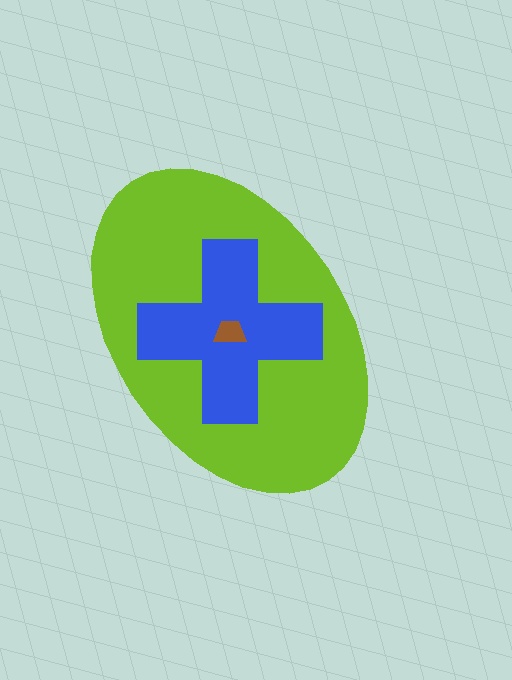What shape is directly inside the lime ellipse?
The blue cross.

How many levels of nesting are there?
3.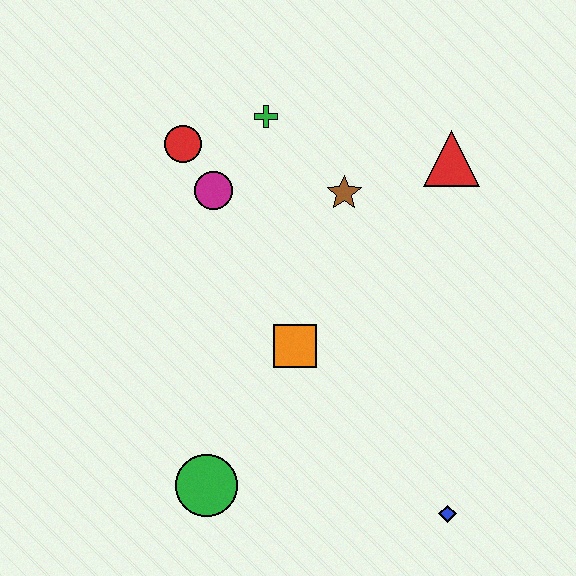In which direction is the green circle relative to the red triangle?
The green circle is below the red triangle.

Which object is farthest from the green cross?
The blue diamond is farthest from the green cross.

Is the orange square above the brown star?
No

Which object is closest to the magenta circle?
The red circle is closest to the magenta circle.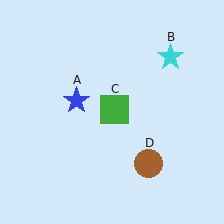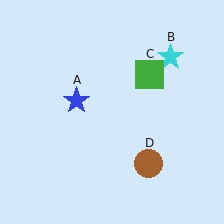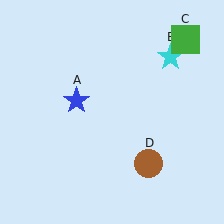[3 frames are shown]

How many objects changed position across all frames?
1 object changed position: green square (object C).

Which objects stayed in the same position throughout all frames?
Blue star (object A) and cyan star (object B) and brown circle (object D) remained stationary.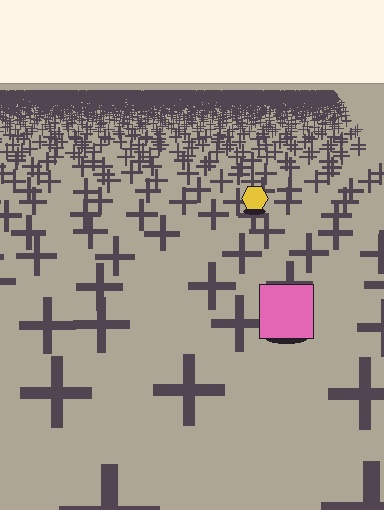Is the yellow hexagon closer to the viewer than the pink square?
No. The pink square is closer — you can tell from the texture gradient: the ground texture is coarser near it.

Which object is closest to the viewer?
The pink square is closest. The texture marks near it are larger and more spread out.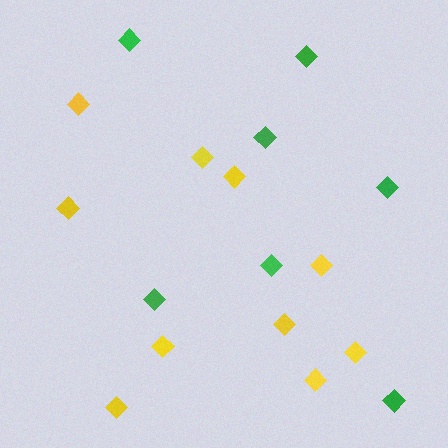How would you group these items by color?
There are 2 groups: one group of green diamonds (7) and one group of yellow diamonds (10).